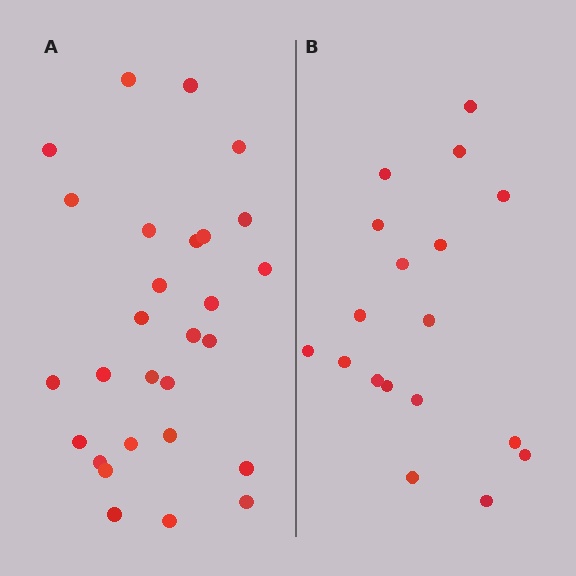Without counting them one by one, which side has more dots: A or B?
Region A (the left region) has more dots.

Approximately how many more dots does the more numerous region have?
Region A has roughly 10 or so more dots than region B.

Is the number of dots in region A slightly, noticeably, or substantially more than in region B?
Region A has substantially more. The ratio is roughly 1.6 to 1.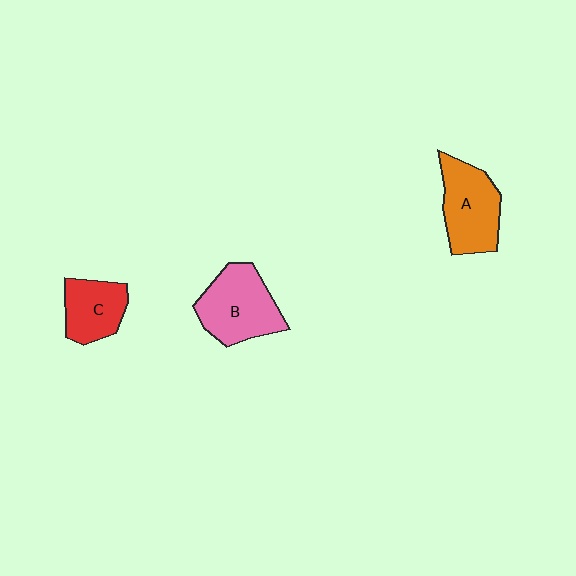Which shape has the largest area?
Shape B (pink).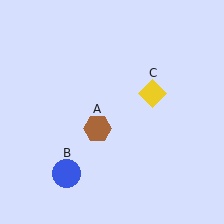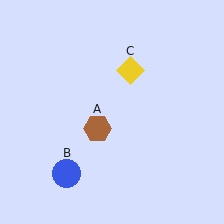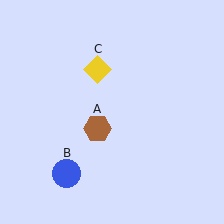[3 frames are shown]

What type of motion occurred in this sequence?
The yellow diamond (object C) rotated counterclockwise around the center of the scene.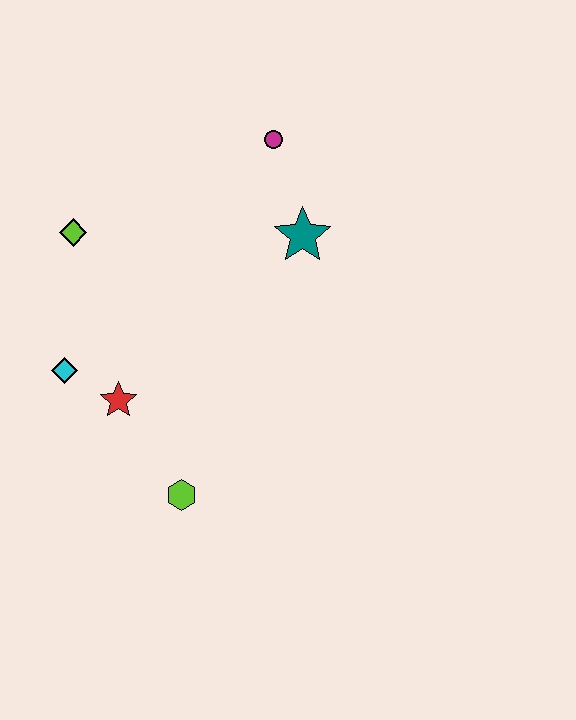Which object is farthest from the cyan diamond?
The magenta circle is farthest from the cyan diamond.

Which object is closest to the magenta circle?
The teal star is closest to the magenta circle.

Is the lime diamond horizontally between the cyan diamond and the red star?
Yes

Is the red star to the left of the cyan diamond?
No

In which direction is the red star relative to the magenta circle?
The red star is below the magenta circle.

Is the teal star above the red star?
Yes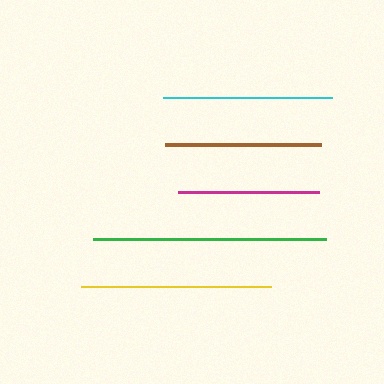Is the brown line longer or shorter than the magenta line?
The brown line is longer than the magenta line.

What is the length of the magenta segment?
The magenta segment is approximately 141 pixels long.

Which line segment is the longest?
The green line is the longest at approximately 233 pixels.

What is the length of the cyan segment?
The cyan segment is approximately 169 pixels long.